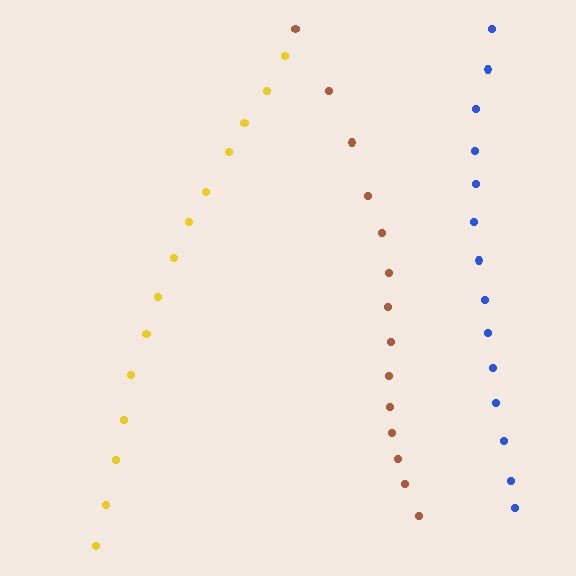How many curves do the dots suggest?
There are 3 distinct paths.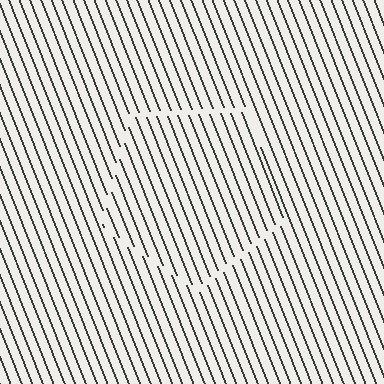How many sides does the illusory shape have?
5 sides — the line-ends trace a pentagon.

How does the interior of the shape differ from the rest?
The interior of the shape contains the same grating, shifted by half a period — the contour is defined by the phase discontinuity where line-ends from the inner and outer gratings abut.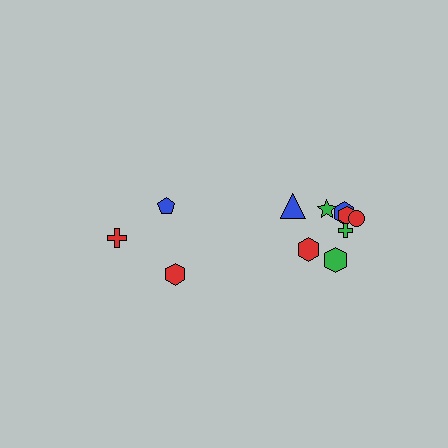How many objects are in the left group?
There are 3 objects.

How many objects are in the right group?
There are 8 objects.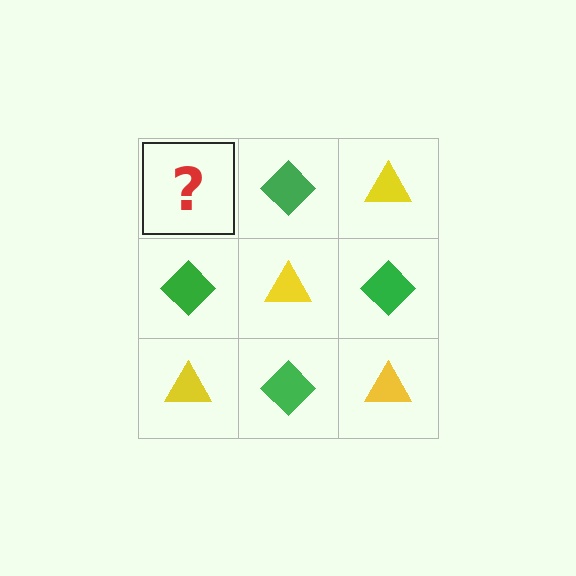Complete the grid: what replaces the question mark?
The question mark should be replaced with a yellow triangle.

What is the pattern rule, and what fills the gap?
The rule is that it alternates yellow triangle and green diamond in a checkerboard pattern. The gap should be filled with a yellow triangle.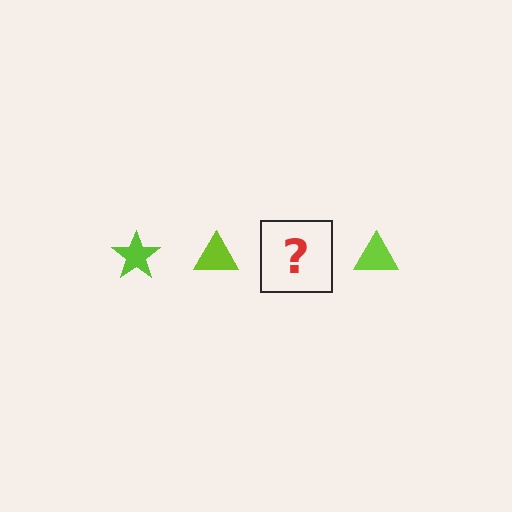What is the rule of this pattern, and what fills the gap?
The rule is that the pattern cycles through star, triangle shapes in lime. The gap should be filled with a lime star.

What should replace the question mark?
The question mark should be replaced with a lime star.